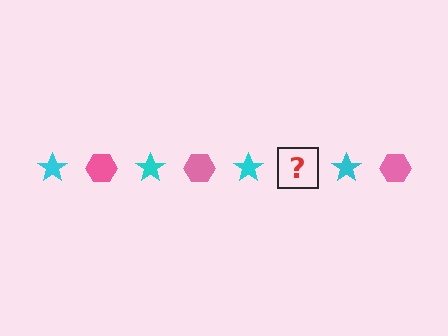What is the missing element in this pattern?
The missing element is a pink hexagon.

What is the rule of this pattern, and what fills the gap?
The rule is that the pattern alternates between cyan star and pink hexagon. The gap should be filled with a pink hexagon.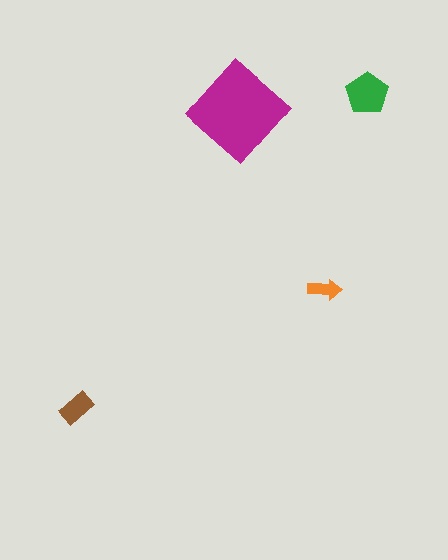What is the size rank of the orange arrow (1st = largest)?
4th.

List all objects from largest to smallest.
The magenta diamond, the green pentagon, the brown rectangle, the orange arrow.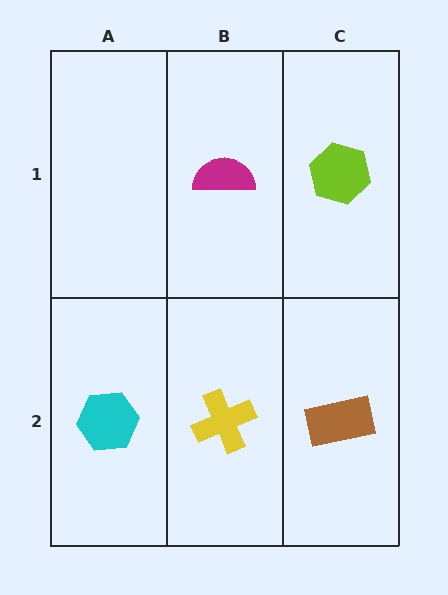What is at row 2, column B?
A yellow cross.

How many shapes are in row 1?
2 shapes.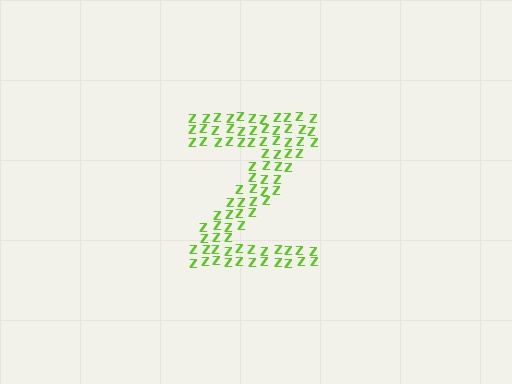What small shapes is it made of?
It is made of small letter Z's.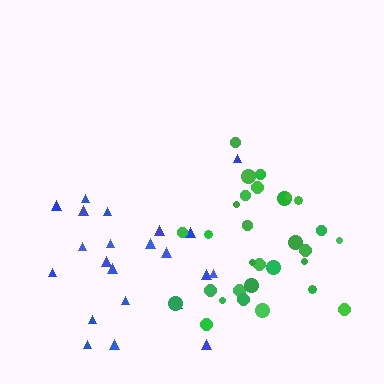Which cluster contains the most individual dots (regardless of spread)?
Green (31).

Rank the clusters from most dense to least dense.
green, blue.